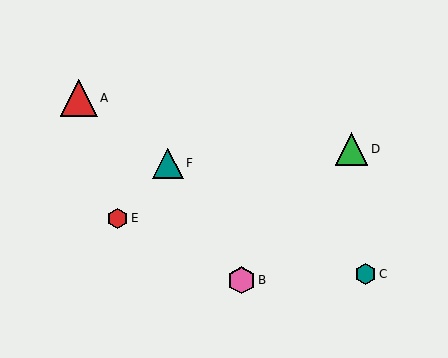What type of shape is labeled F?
Shape F is a teal triangle.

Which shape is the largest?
The red triangle (labeled A) is the largest.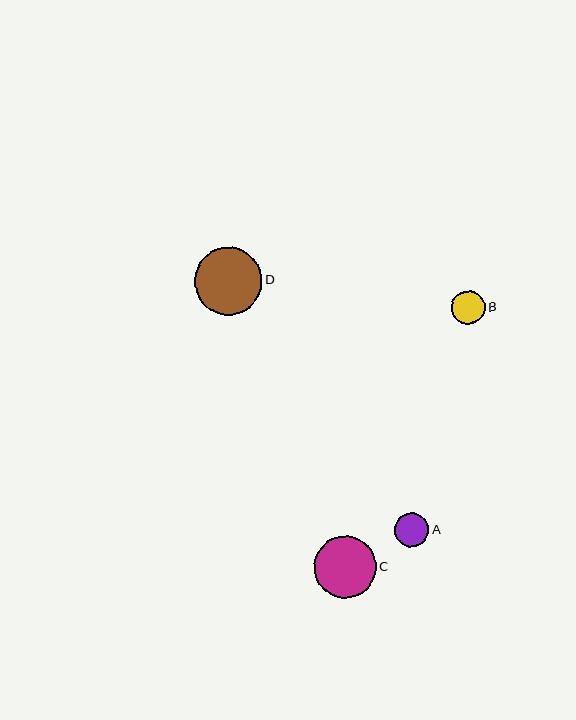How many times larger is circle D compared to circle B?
Circle D is approximately 2.0 times the size of circle B.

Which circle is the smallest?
Circle B is the smallest with a size of approximately 33 pixels.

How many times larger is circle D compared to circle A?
Circle D is approximately 2.0 times the size of circle A.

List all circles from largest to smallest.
From largest to smallest: D, C, A, B.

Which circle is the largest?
Circle D is the largest with a size of approximately 68 pixels.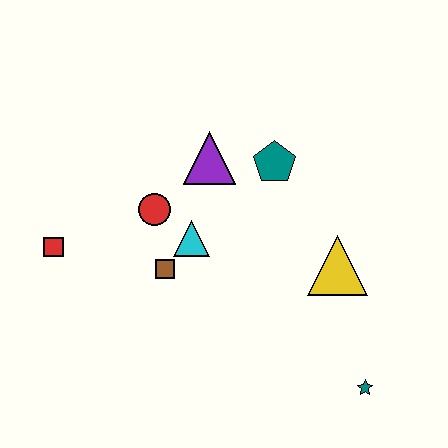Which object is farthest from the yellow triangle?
The red square is farthest from the yellow triangle.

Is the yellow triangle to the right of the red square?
Yes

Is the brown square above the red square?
No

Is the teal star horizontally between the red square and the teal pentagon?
No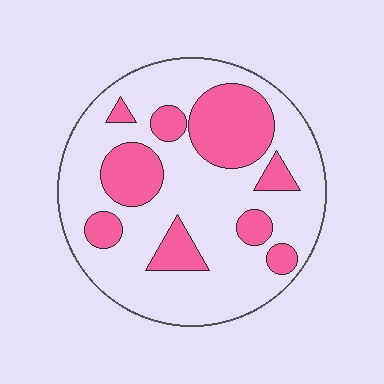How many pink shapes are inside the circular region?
9.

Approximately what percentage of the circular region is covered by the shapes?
Approximately 30%.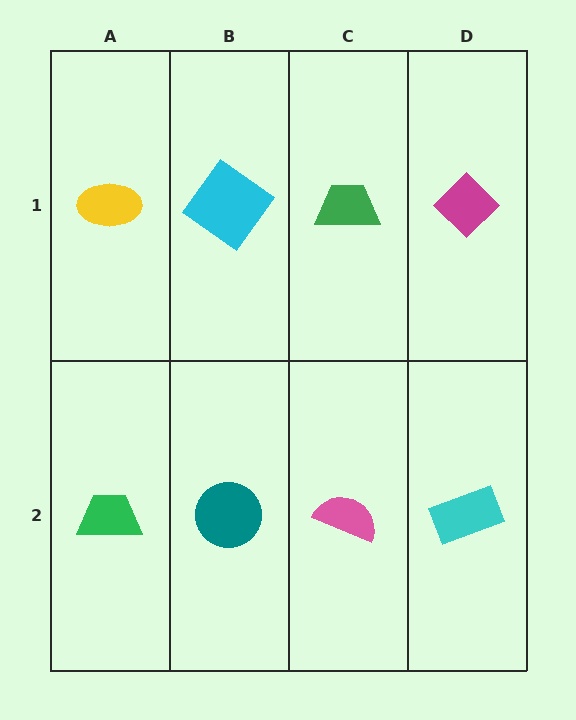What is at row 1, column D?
A magenta diamond.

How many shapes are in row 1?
4 shapes.